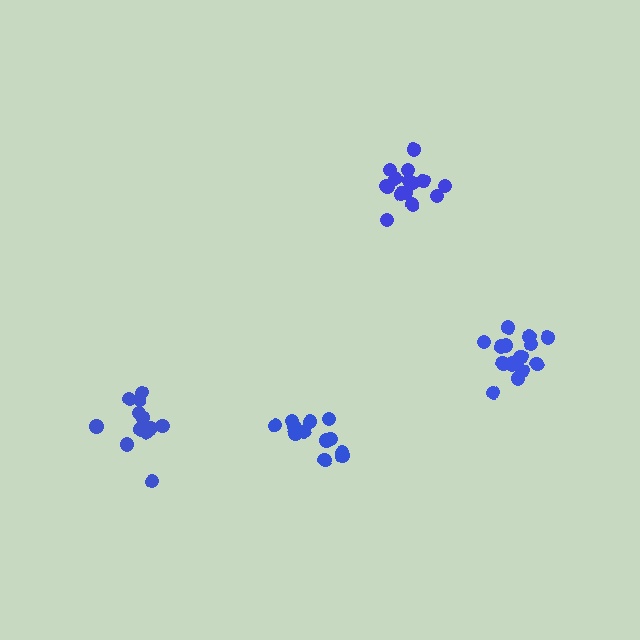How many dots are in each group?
Group 1: 16 dots, Group 2: 13 dots, Group 3: 16 dots, Group 4: 13 dots (58 total).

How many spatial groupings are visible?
There are 4 spatial groupings.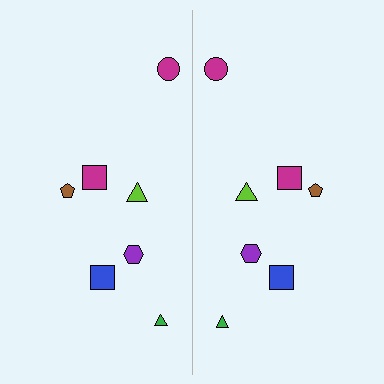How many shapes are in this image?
There are 14 shapes in this image.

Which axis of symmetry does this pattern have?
The pattern has a vertical axis of symmetry running through the center of the image.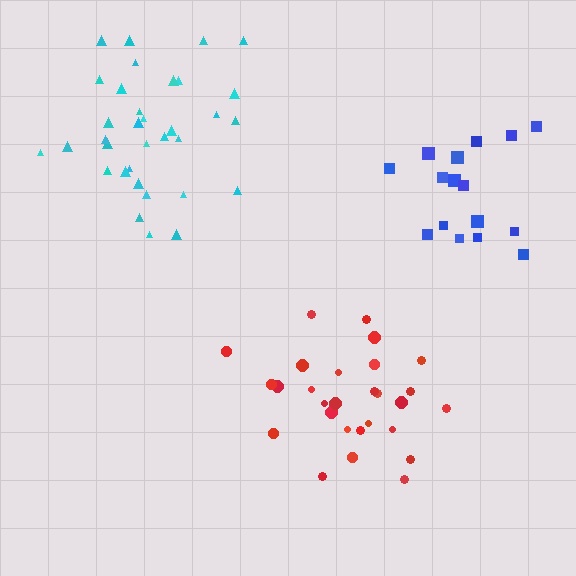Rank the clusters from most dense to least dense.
red, cyan, blue.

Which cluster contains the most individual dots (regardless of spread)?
Cyan (34).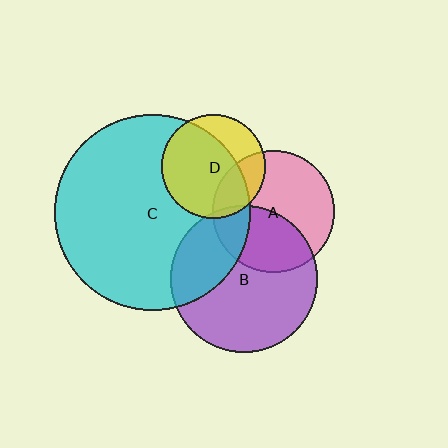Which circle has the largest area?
Circle C (cyan).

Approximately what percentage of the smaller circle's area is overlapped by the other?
Approximately 40%.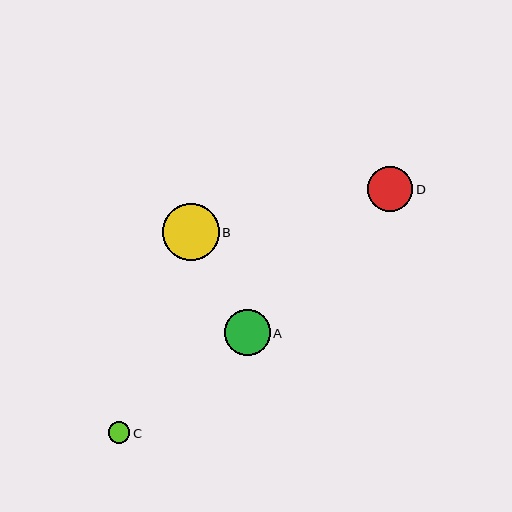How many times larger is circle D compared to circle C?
Circle D is approximately 2.1 times the size of circle C.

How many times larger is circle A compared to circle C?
Circle A is approximately 2.1 times the size of circle C.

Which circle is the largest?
Circle B is the largest with a size of approximately 57 pixels.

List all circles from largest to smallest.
From largest to smallest: B, A, D, C.